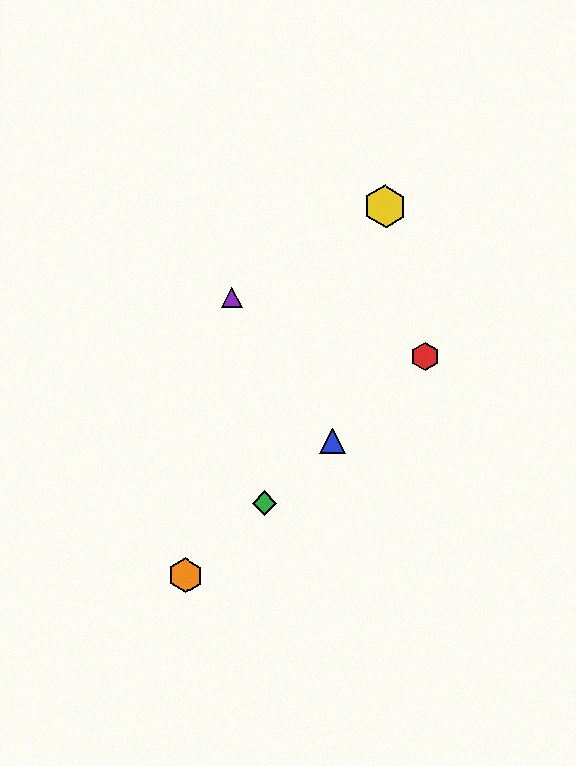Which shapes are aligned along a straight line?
The red hexagon, the blue triangle, the green diamond, the orange hexagon are aligned along a straight line.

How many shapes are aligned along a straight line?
4 shapes (the red hexagon, the blue triangle, the green diamond, the orange hexagon) are aligned along a straight line.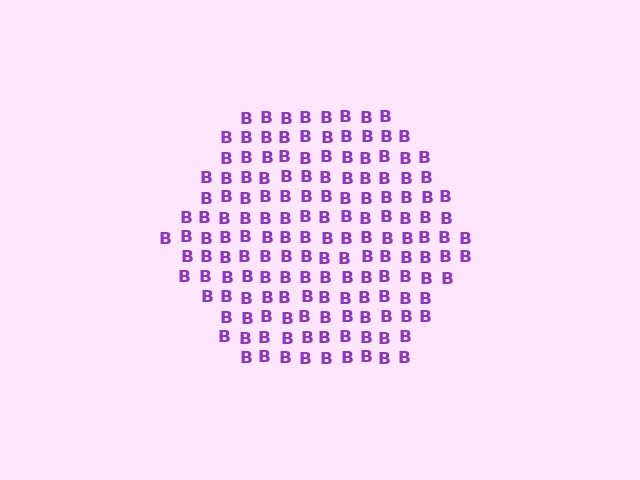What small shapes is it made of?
It is made of small letter B's.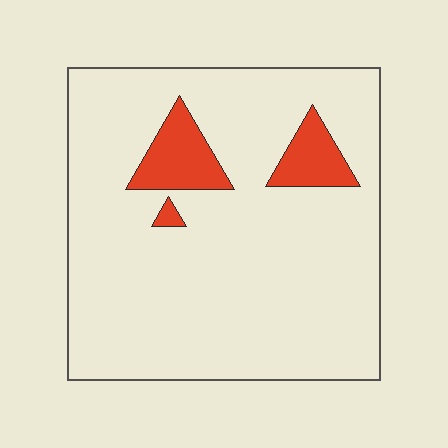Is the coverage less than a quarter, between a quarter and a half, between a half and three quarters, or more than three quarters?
Less than a quarter.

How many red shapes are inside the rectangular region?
3.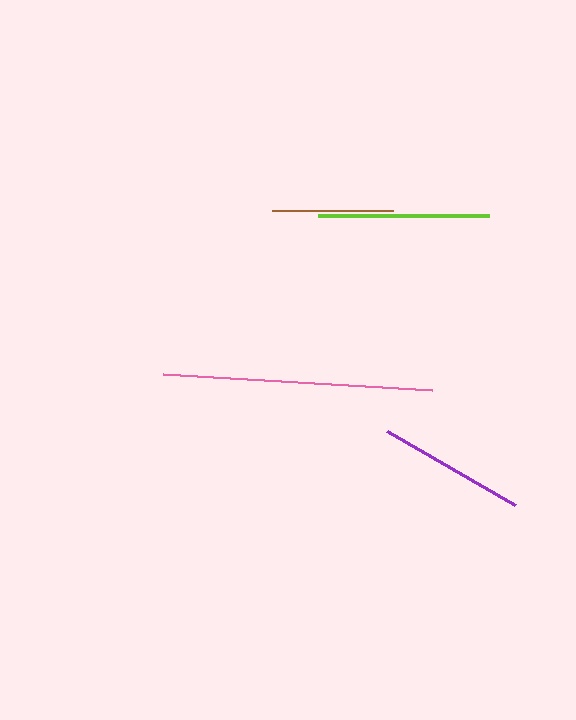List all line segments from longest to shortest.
From longest to shortest: pink, lime, purple, brown.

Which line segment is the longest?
The pink line is the longest at approximately 269 pixels.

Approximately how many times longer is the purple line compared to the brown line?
The purple line is approximately 1.2 times the length of the brown line.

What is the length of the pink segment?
The pink segment is approximately 269 pixels long.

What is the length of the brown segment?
The brown segment is approximately 121 pixels long.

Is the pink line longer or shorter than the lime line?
The pink line is longer than the lime line.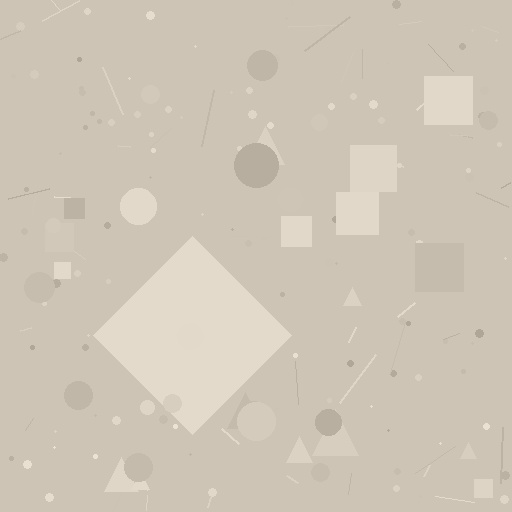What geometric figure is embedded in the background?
A diamond is embedded in the background.